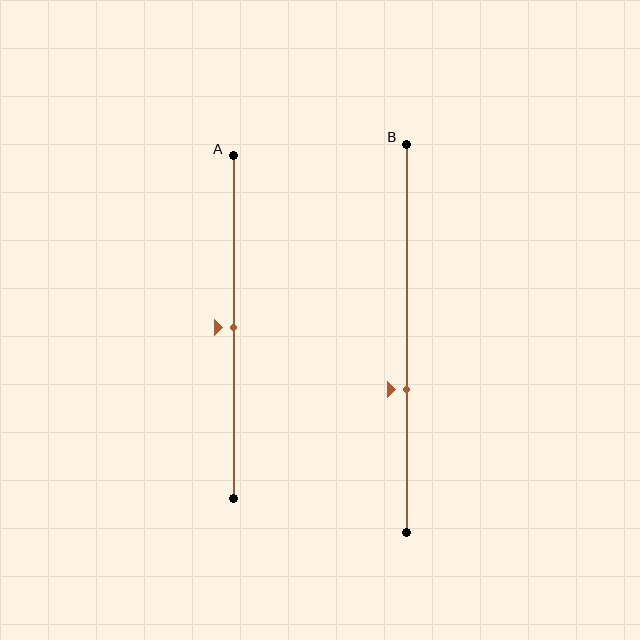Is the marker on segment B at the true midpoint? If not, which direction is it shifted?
No, the marker on segment B is shifted downward by about 13% of the segment length.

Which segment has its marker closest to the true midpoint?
Segment A has its marker closest to the true midpoint.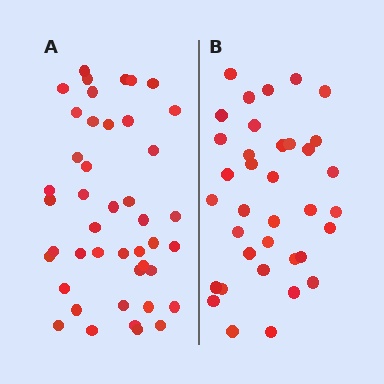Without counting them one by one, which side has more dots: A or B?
Region A (the left region) has more dots.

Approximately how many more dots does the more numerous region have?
Region A has roughly 8 or so more dots than region B.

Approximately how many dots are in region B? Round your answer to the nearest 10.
About 40 dots. (The exact count is 36, which rounds to 40.)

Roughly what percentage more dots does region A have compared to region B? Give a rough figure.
About 20% more.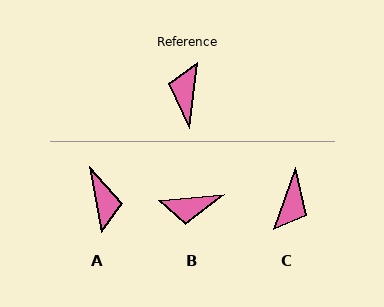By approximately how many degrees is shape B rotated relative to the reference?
Approximately 102 degrees counter-clockwise.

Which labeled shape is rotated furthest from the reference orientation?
C, about 168 degrees away.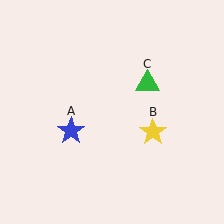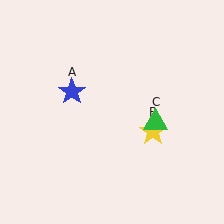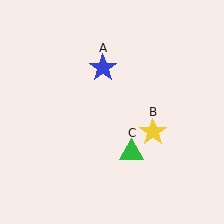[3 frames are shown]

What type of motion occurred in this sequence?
The blue star (object A), green triangle (object C) rotated clockwise around the center of the scene.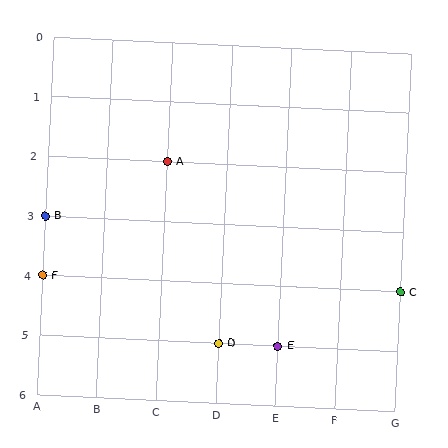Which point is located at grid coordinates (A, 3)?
Point B is at (A, 3).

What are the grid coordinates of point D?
Point D is at grid coordinates (D, 5).